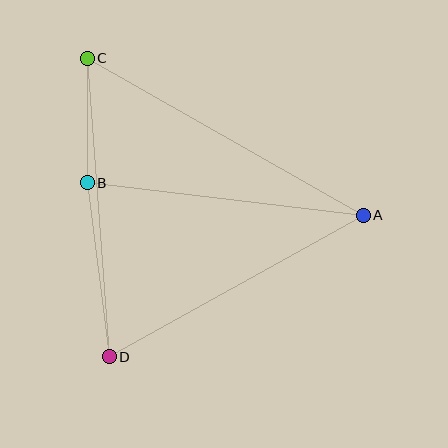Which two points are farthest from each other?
Points A and C are farthest from each other.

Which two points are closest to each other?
Points B and C are closest to each other.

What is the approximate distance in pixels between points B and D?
The distance between B and D is approximately 175 pixels.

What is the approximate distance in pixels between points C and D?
The distance between C and D is approximately 299 pixels.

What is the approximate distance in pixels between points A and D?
The distance between A and D is approximately 291 pixels.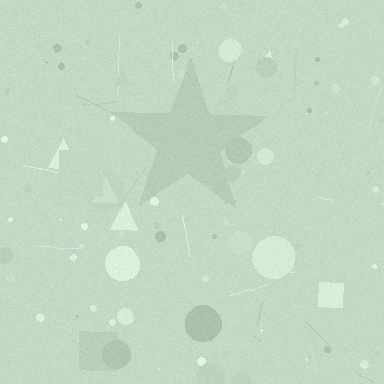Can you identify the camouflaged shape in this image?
The camouflaged shape is a star.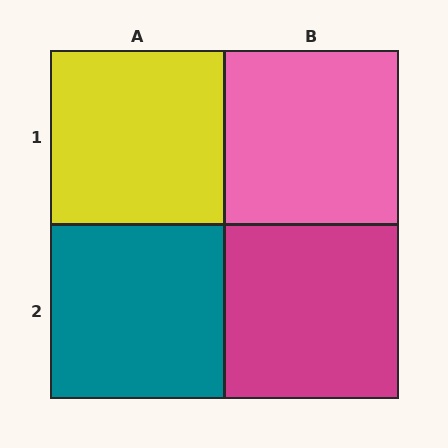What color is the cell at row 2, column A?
Teal.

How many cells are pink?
1 cell is pink.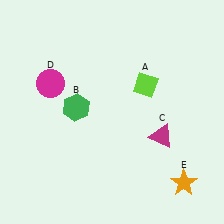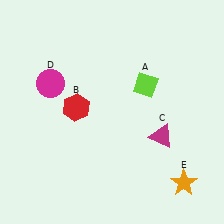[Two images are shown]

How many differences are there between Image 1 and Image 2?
There is 1 difference between the two images.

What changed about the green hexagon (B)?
In Image 1, B is green. In Image 2, it changed to red.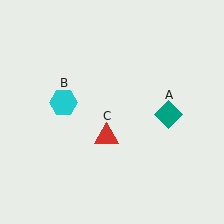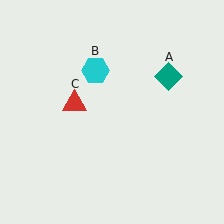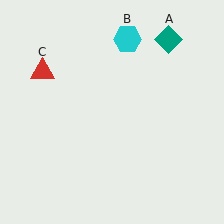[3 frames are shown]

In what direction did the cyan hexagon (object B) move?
The cyan hexagon (object B) moved up and to the right.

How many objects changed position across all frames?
3 objects changed position: teal diamond (object A), cyan hexagon (object B), red triangle (object C).